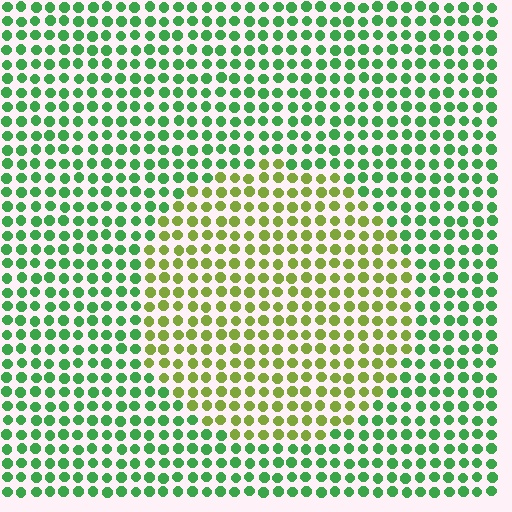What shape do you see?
I see a circle.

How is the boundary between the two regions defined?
The boundary is defined purely by a slight shift in hue (about 46 degrees). Spacing, size, and orientation are identical on both sides.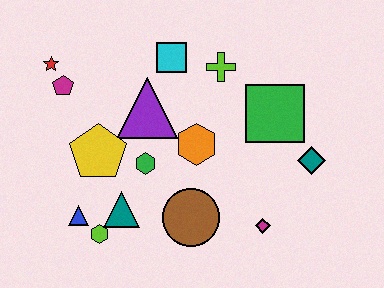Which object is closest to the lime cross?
The cyan square is closest to the lime cross.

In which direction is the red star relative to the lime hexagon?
The red star is above the lime hexagon.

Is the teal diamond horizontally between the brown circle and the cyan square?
No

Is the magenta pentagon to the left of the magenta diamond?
Yes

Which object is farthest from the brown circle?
The red star is farthest from the brown circle.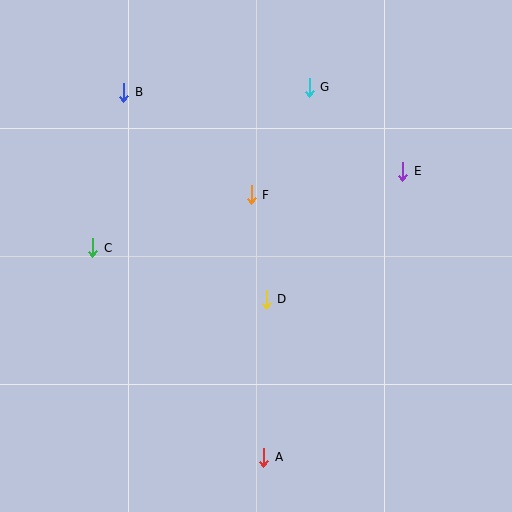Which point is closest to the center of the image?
Point D at (266, 299) is closest to the center.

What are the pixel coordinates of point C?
Point C is at (93, 248).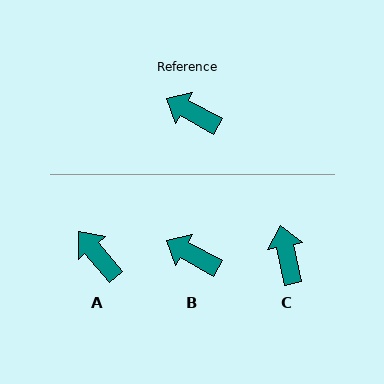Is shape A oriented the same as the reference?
No, it is off by about 21 degrees.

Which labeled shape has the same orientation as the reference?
B.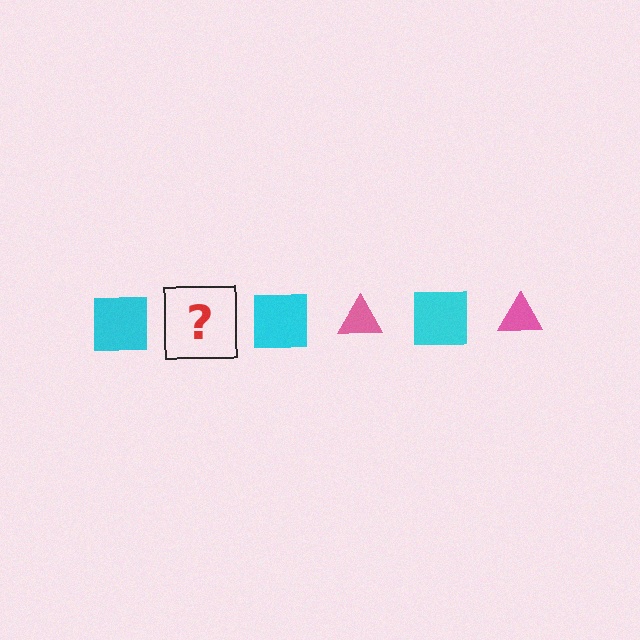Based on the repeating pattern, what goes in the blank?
The blank should be a pink triangle.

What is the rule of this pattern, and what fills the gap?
The rule is that the pattern alternates between cyan square and pink triangle. The gap should be filled with a pink triangle.